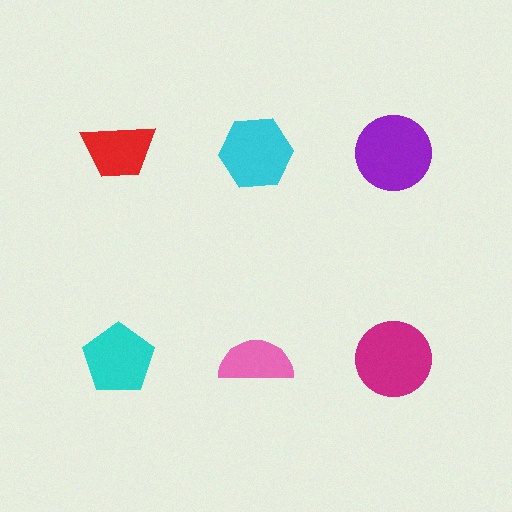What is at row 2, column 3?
A magenta circle.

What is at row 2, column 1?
A cyan pentagon.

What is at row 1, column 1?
A red trapezoid.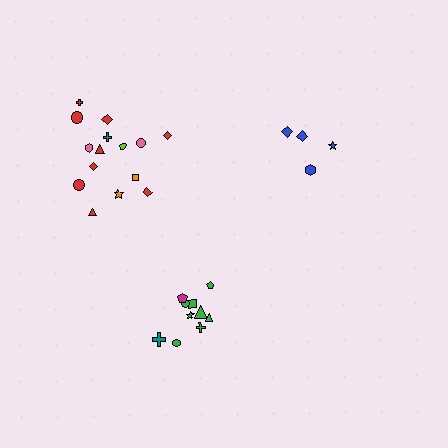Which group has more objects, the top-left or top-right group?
The top-left group.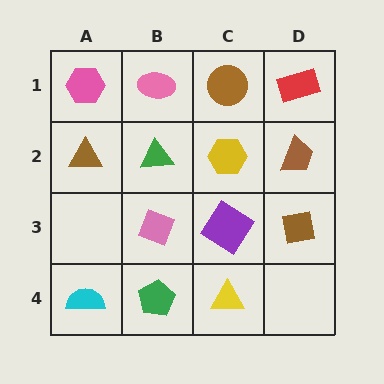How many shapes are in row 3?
3 shapes.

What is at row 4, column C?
A yellow triangle.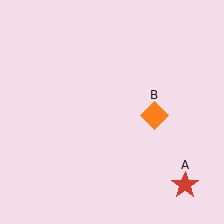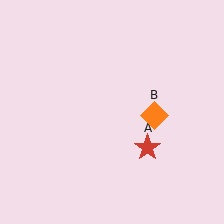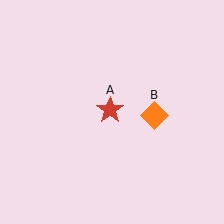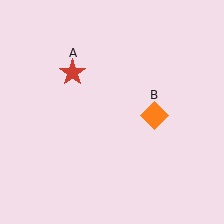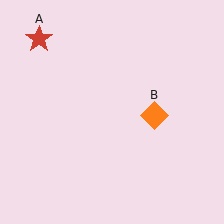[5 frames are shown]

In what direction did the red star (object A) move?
The red star (object A) moved up and to the left.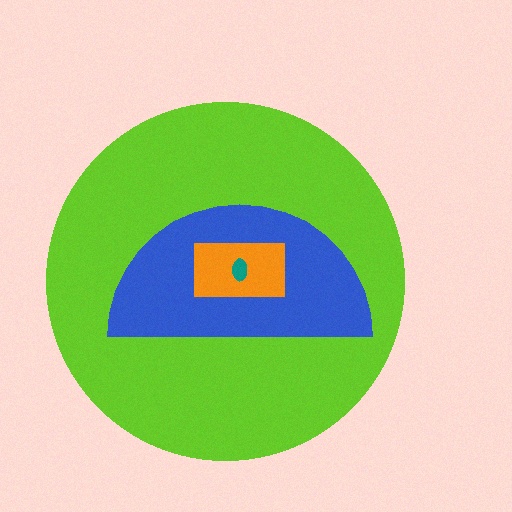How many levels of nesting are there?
4.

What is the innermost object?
The teal ellipse.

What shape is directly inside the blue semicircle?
The orange rectangle.